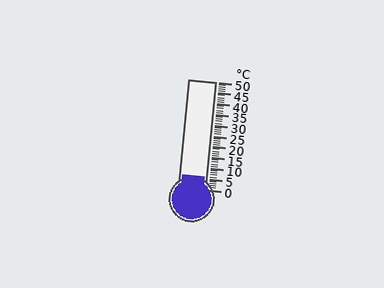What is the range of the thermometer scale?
The thermometer scale ranges from 0°C to 50°C.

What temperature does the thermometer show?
The thermometer shows approximately 6°C.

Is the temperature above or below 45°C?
The temperature is below 45°C.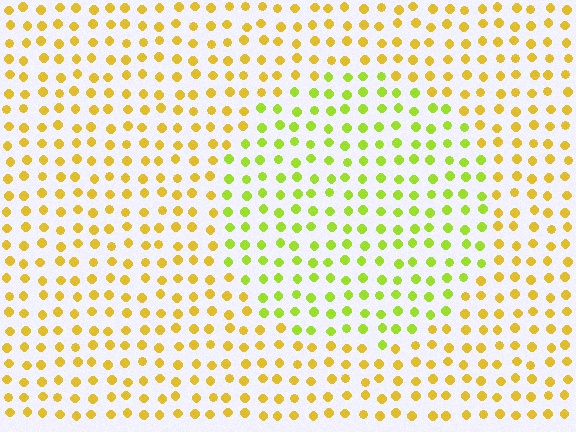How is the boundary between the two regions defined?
The boundary is defined purely by a slight shift in hue (about 35 degrees). Spacing, size, and orientation are identical on both sides.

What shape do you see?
I see a circle.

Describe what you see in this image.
The image is filled with small yellow elements in a uniform arrangement. A circle-shaped region is visible where the elements are tinted to a slightly different hue, forming a subtle color boundary.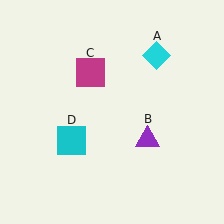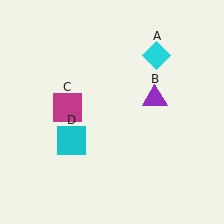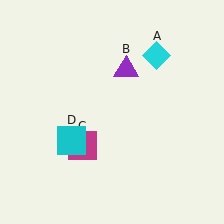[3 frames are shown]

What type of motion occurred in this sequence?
The purple triangle (object B), magenta square (object C) rotated counterclockwise around the center of the scene.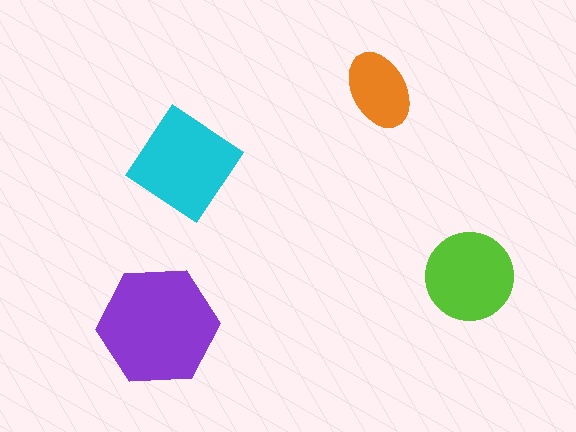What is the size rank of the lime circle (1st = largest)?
3rd.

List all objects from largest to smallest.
The purple hexagon, the cyan diamond, the lime circle, the orange ellipse.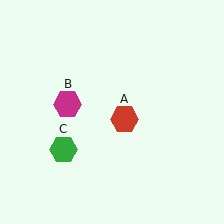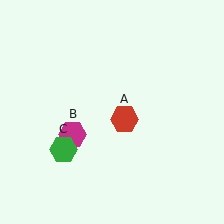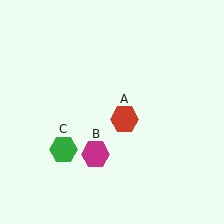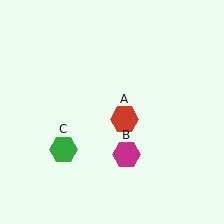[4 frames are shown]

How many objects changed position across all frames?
1 object changed position: magenta hexagon (object B).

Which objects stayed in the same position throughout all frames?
Red hexagon (object A) and green hexagon (object C) remained stationary.